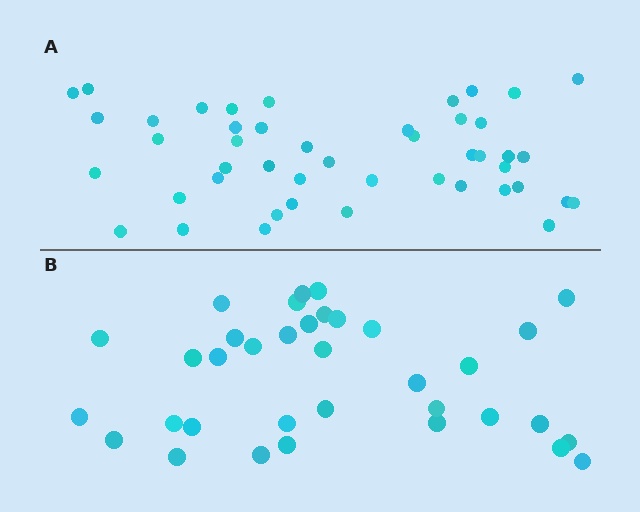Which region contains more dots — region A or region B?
Region A (the top region) has more dots.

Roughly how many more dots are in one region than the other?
Region A has roughly 12 or so more dots than region B.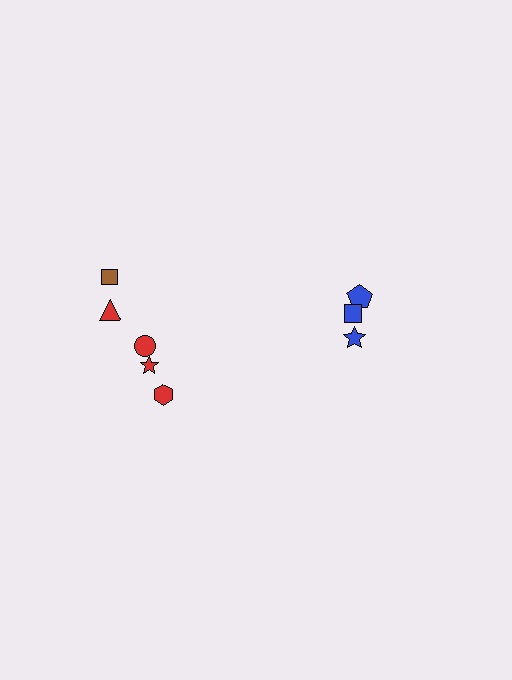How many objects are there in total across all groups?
There are 8 objects.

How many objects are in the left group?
There are 5 objects.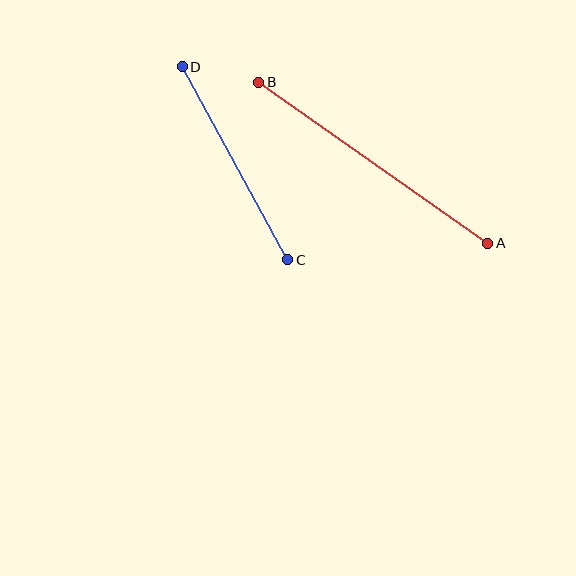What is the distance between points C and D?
The distance is approximately 220 pixels.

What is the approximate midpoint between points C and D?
The midpoint is at approximately (235, 163) pixels.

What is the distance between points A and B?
The distance is approximately 280 pixels.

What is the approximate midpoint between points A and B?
The midpoint is at approximately (373, 163) pixels.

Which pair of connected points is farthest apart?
Points A and B are farthest apart.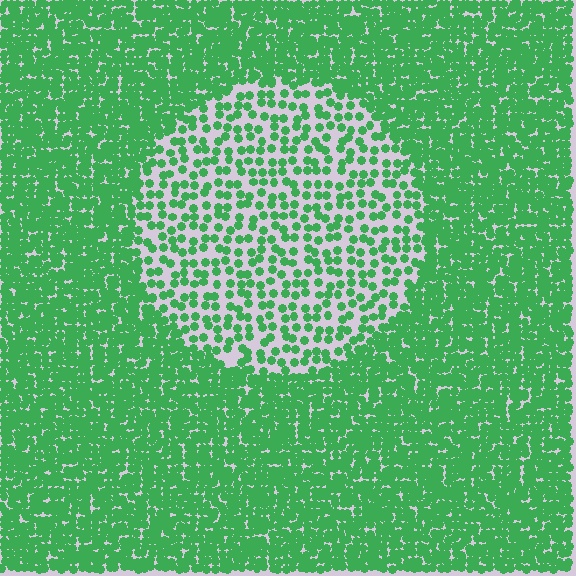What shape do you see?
I see a circle.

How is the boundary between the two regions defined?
The boundary is defined by a change in element density (approximately 2.5x ratio). All elements are the same color, size, and shape.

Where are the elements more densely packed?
The elements are more densely packed outside the circle boundary.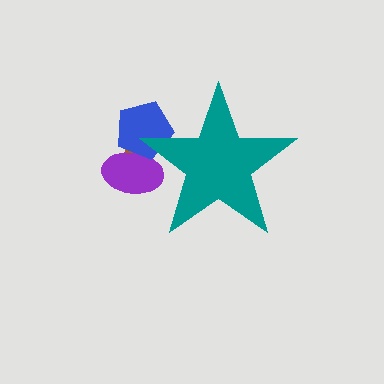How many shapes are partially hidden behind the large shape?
3 shapes are partially hidden.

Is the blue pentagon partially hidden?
Yes, the blue pentagon is partially hidden behind the teal star.